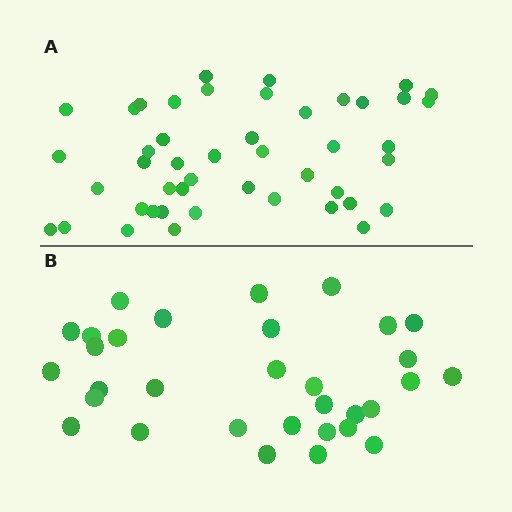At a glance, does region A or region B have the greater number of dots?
Region A (the top region) has more dots.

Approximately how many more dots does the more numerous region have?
Region A has approximately 15 more dots than region B.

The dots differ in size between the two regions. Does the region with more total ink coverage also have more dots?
No. Region B has more total ink coverage because its dots are larger, but region A actually contains more individual dots. Total area can be misleading — the number of items is what matters here.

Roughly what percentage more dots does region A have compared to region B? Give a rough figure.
About 45% more.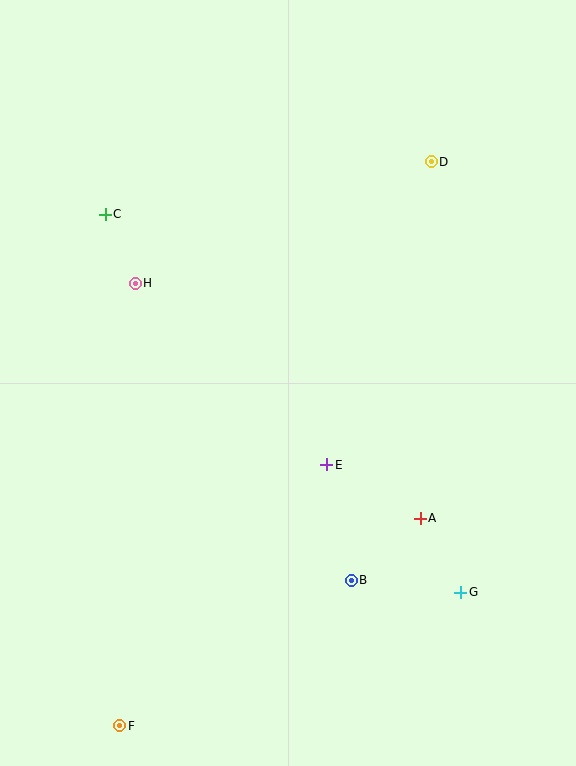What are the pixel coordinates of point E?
Point E is at (327, 465).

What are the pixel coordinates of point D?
Point D is at (431, 162).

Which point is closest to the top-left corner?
Point C is closest to the top-left corner.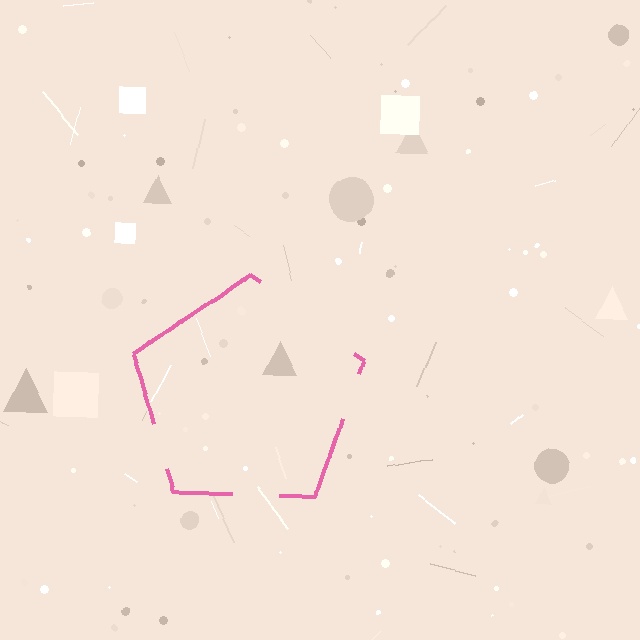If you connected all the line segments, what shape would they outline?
They would outline a pentagon.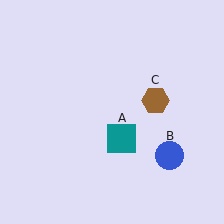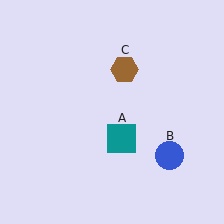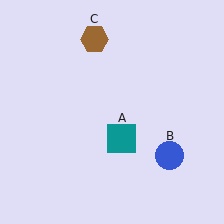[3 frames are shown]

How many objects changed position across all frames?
1 object changed position: brown hexagon (object C).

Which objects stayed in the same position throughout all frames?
Teal square (object A) and blue circle (object B) remained stationary.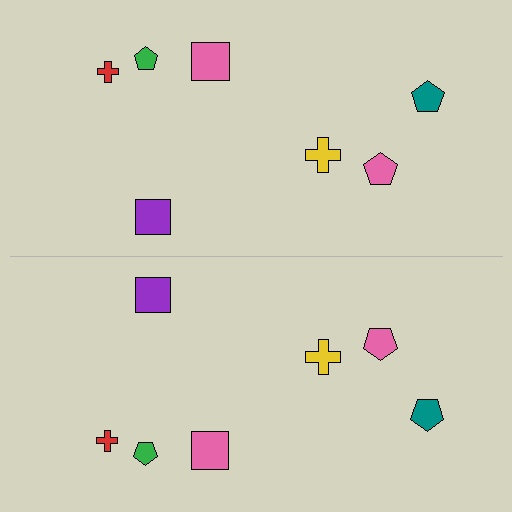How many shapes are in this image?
There are 14 shapes in this image.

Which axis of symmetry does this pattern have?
The pattern has a horizontal axis of symmetry running through the center of the image.